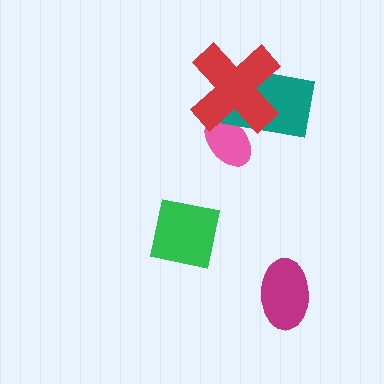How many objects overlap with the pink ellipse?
2 objects overlap with the pink ellipse.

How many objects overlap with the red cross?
2 objects overlap with the red cross.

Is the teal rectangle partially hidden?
Yes, it is partially covered by another shape.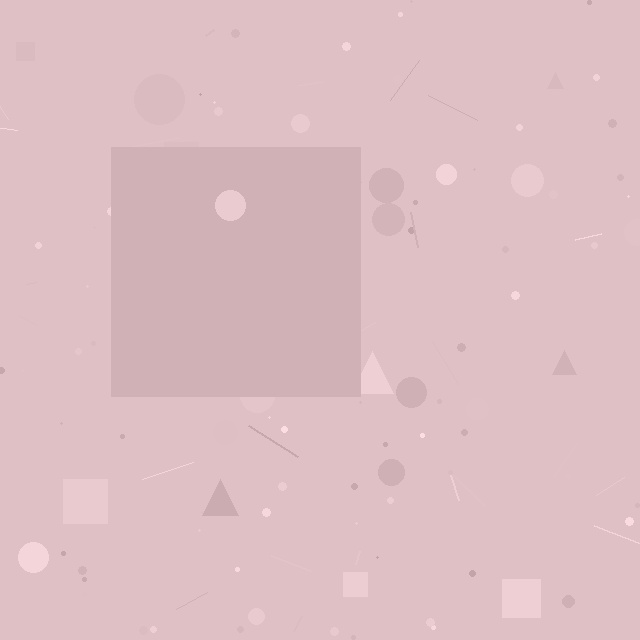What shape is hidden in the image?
A square is hidden in the image.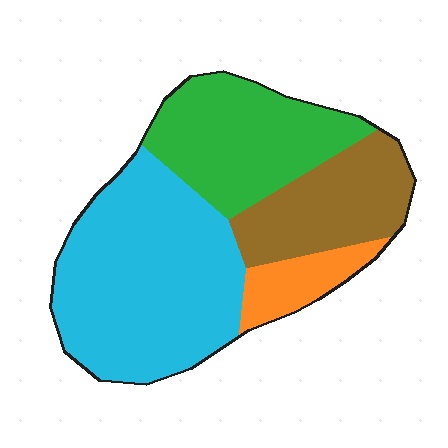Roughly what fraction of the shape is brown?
Brown covers around 20% of the shape.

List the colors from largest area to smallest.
From largest to smallest: cyan, green, brown, orange.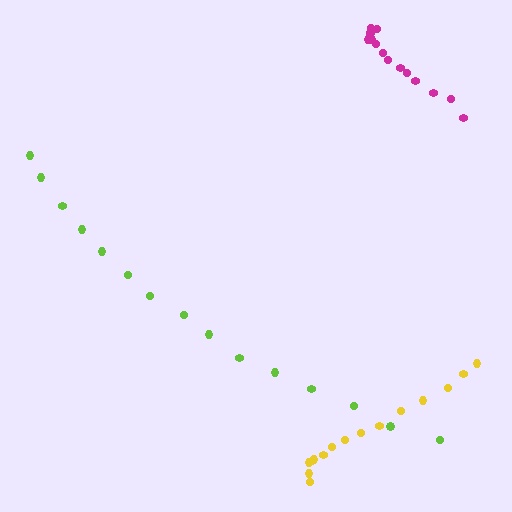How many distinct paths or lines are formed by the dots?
There are 3 distinct paths.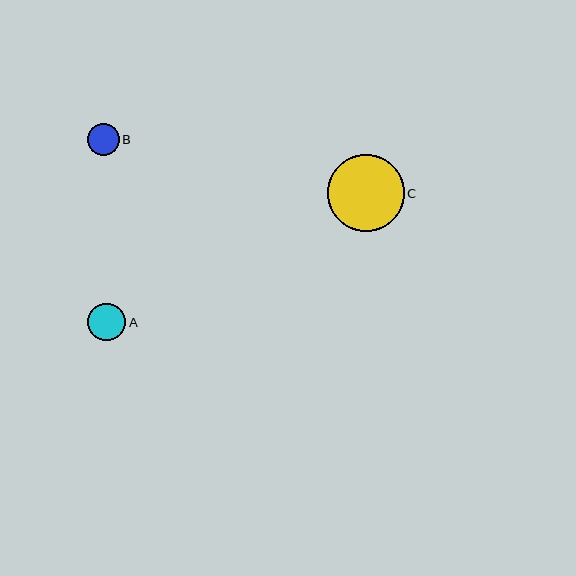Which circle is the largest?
Circle C is the largest with a size of approximately 77 pixels.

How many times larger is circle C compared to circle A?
Circle C is approximately 2.0 times the size of circle A.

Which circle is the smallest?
Circle B is the smallest with a size of approximately 32 pixels.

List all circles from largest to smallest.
From largest to smallest: C, A, B.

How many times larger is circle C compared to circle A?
Circle C is approximately 2.0 times the size of circle A.